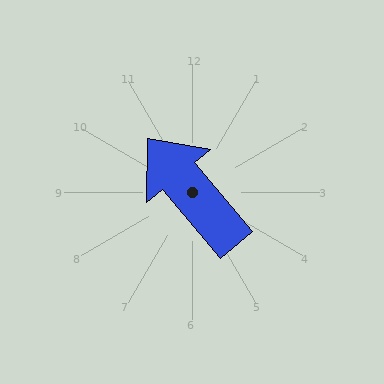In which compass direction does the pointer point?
Northwest.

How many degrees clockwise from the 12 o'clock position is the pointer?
Approximately 320 degrees.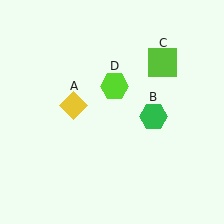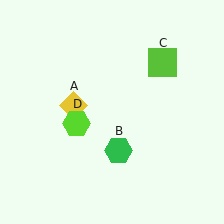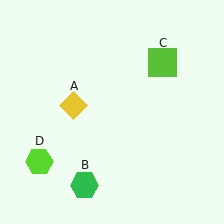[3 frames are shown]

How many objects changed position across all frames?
2 objects changed position: green hexagon (object B), lime hexagon (object D).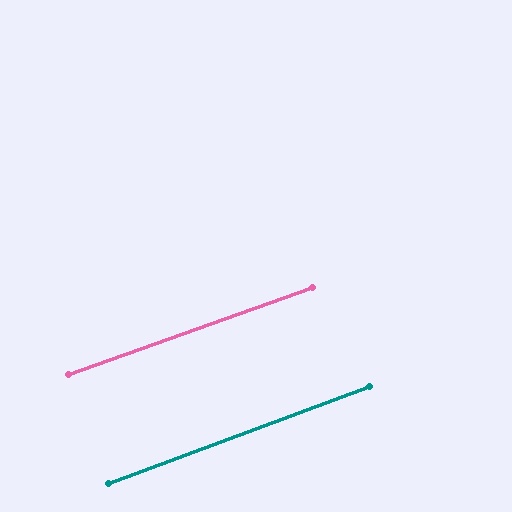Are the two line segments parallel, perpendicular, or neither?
Parallel — their directions differ by only 0.8°.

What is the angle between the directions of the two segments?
Approximately 1 degree.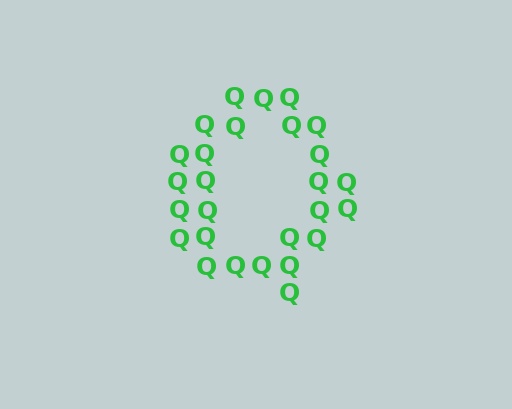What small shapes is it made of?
It is made of small letter Q's.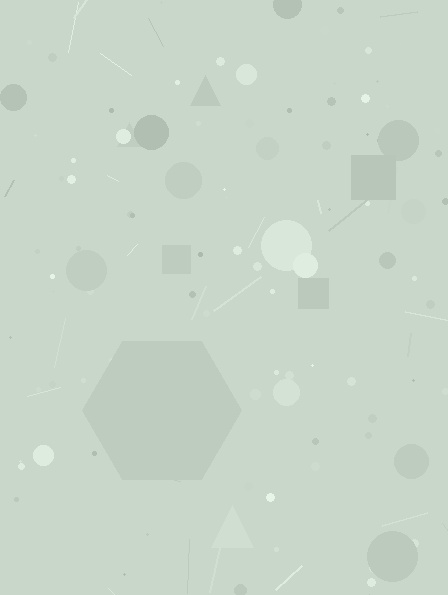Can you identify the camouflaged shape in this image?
The camouflaged shape is a hexagon.